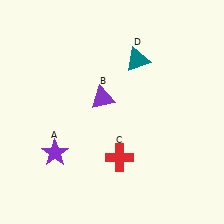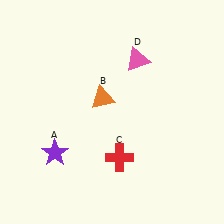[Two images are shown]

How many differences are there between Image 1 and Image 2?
There are 2 differences between the two images.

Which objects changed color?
B changed from purple to orange. D changed from teal to pink.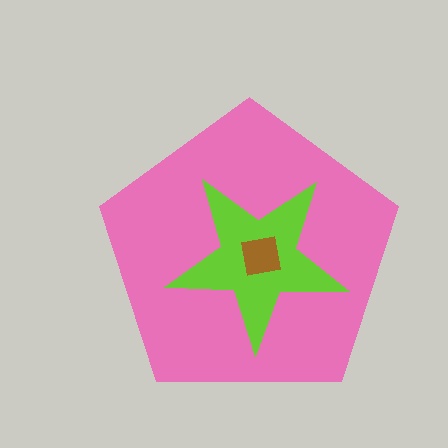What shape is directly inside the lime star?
The brown square.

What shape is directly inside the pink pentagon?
The lime star.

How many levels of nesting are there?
3.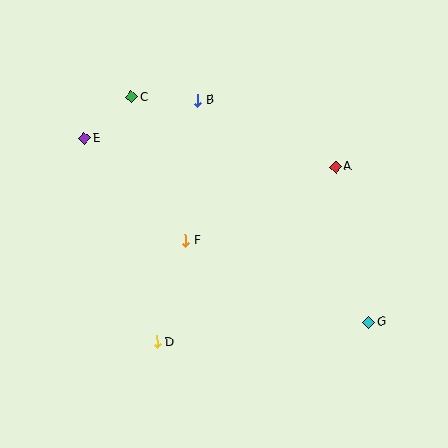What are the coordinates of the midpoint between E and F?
The midpoint between E and F is at (135, 190).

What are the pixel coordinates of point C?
Point C is at (132, 97).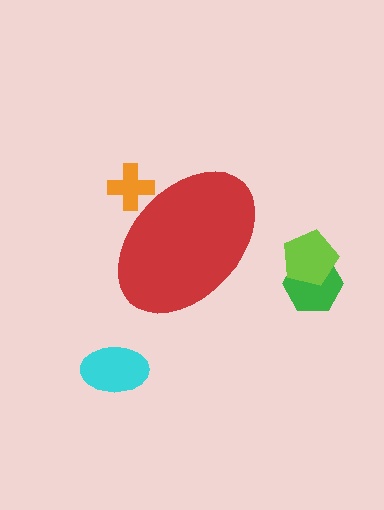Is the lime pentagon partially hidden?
No, the lime pentagon is fully visible.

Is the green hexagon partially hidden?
No, the green hexagon is fully visible.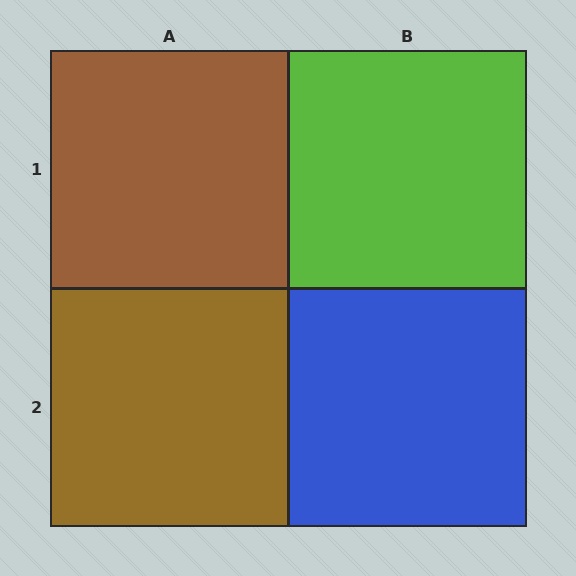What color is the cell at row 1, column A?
Brown.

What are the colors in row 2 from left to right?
Brown, blue.